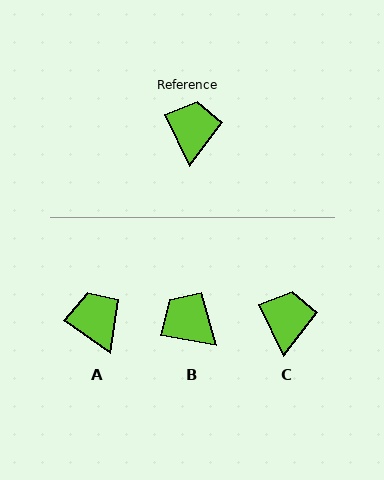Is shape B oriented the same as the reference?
No, it is off by about 54 degrees.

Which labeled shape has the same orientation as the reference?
C.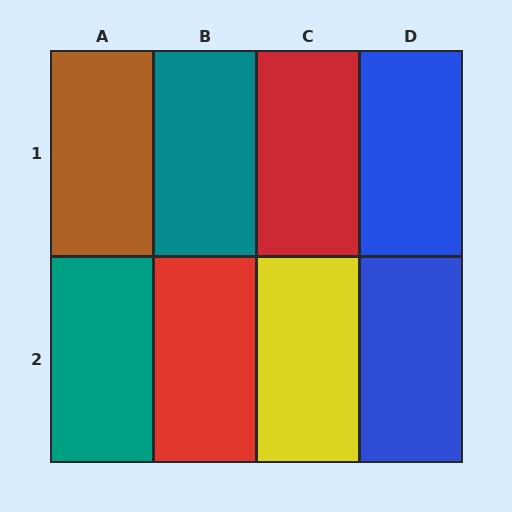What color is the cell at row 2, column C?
Yellow.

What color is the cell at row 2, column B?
Red.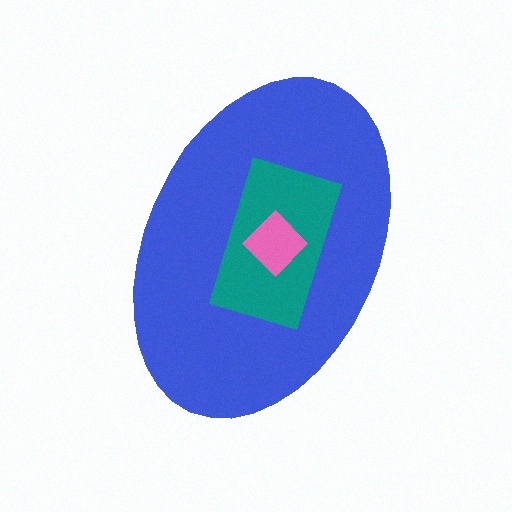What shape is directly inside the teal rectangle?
The pink diamond.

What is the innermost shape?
The pink diamond.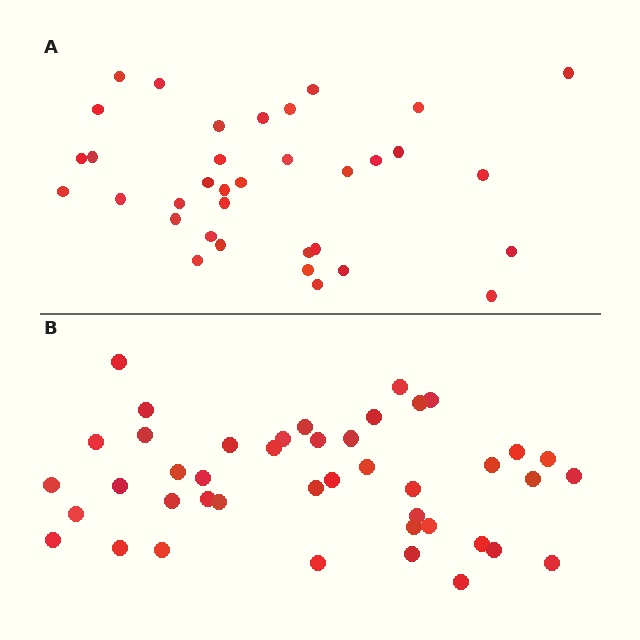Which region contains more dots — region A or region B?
Region B (the bottom region) has more dots.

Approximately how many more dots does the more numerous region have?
Region B has roughly 8 or so more dots than region A.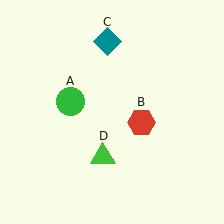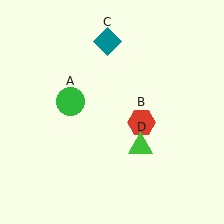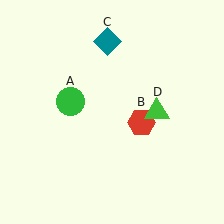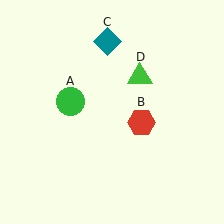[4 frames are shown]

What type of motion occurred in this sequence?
The green triangle (object D) rotated counterclockwise around the center of the scene.